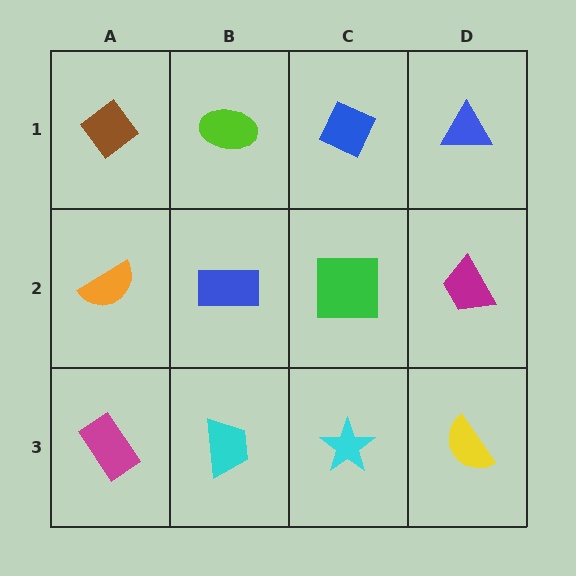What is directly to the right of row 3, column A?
A cyan trapezoid.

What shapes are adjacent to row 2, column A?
A brown diamond (row 1, column A), a magenta rectangle (row 3, column A), a blue rectangle (row 2, column B).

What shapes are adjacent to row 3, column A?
An orange semicircle (row 2, column A), a cyan trapezoid (row 3, column B).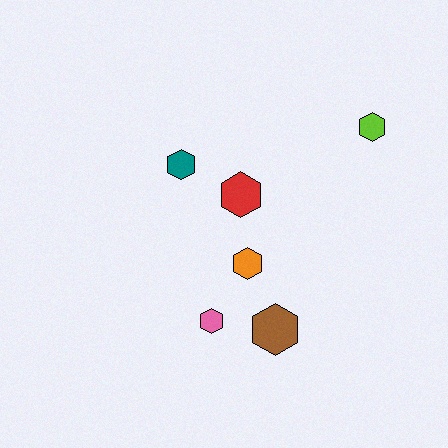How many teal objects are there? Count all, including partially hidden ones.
There is 1 teal object.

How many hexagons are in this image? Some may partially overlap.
There are 6 hexagons.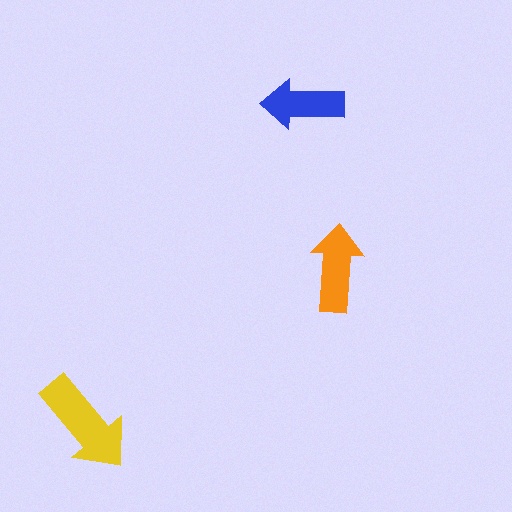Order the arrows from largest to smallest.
the yellow one, the orange one, the blue one.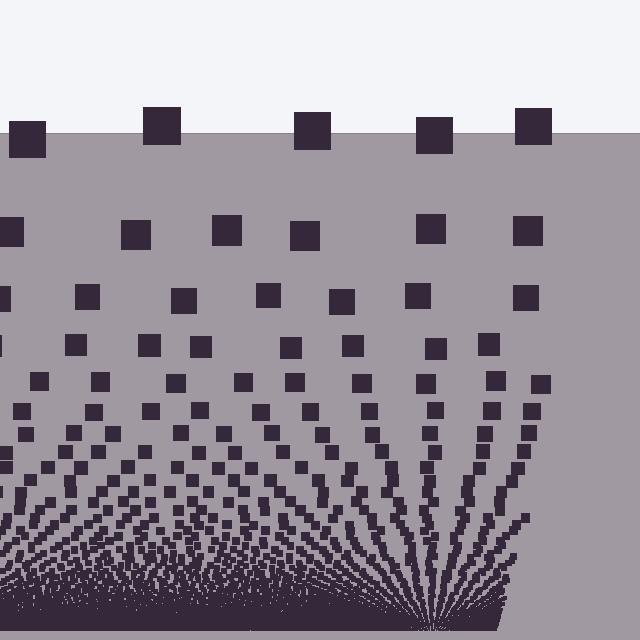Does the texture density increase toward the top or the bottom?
Density increases toward the bottom.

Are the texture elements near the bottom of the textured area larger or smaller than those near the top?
Smaller. The gradient is inverted — elements near the bottom are smaller and denser.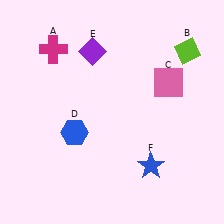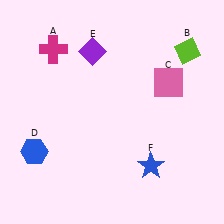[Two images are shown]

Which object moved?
The blue hexagon (D) moved left.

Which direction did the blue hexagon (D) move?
The blue hexagon (D) moved left.